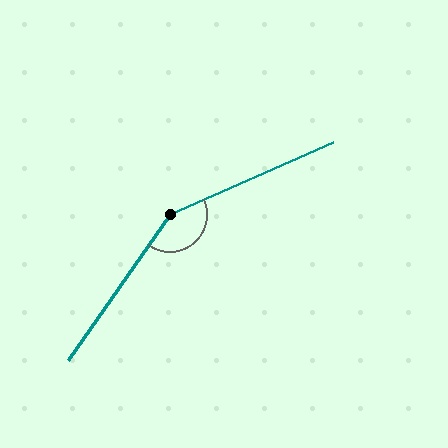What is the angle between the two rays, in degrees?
Approximately 149 degrees.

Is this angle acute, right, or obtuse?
It is obtuse.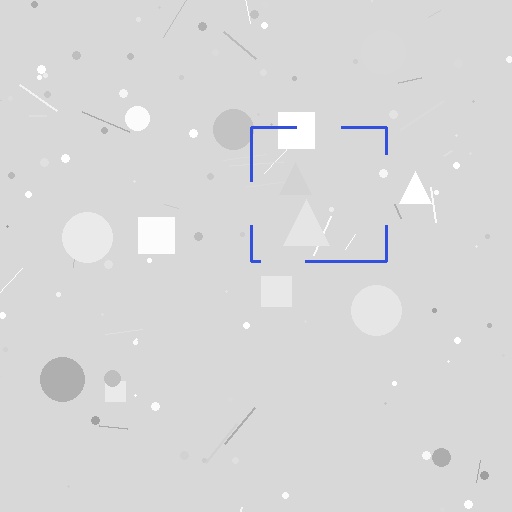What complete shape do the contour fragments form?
The contour fragments form a square.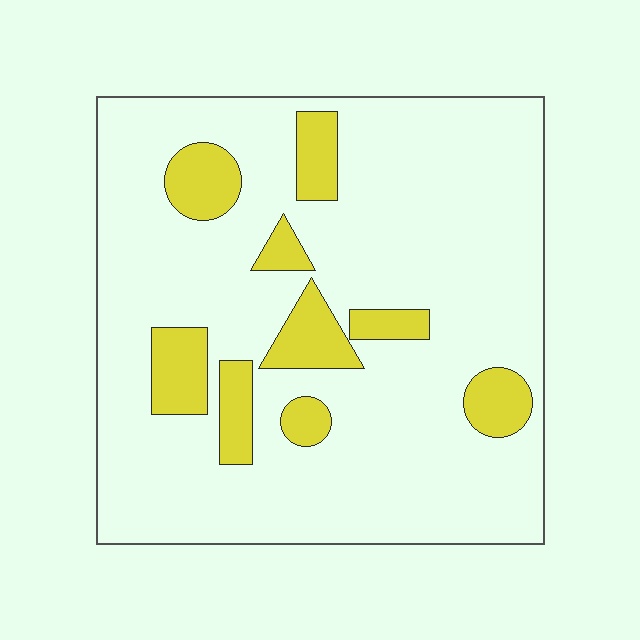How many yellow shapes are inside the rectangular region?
9.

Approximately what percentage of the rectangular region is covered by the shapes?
Approximately 15%.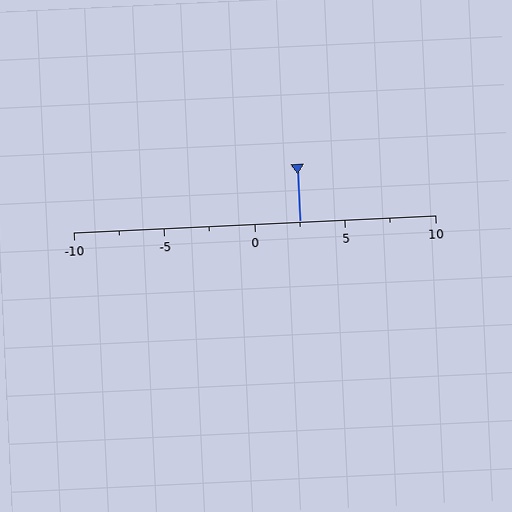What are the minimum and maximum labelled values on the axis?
The axis runs from -10 to 10.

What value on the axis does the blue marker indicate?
The marker indicates approximately 2.5.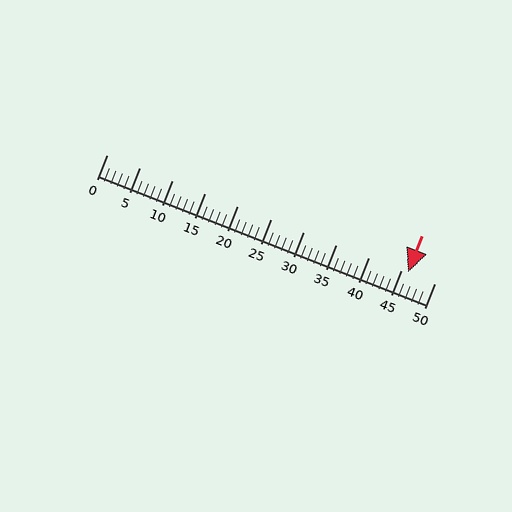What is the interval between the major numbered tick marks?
The major tick marks are spaced 5 units apart.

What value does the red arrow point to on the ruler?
The red arrow points to approximately 46.